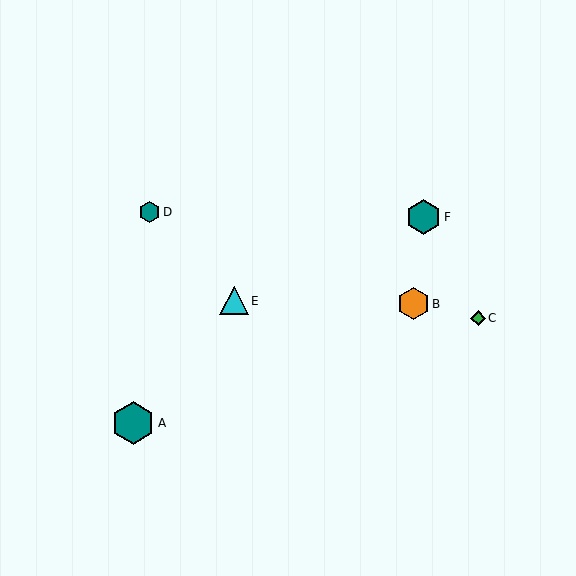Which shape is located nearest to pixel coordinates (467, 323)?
The green diamond (labeled C) at (478, 318) is nearest to that location.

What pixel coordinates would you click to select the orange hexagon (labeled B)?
Click at (413, 304) to select the orange hexagon B.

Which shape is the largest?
The teal hexagon (labeled A) is the largest.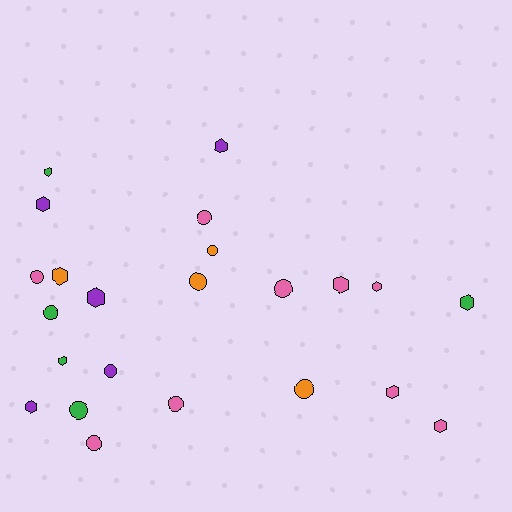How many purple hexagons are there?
There are 4 purple hexagons.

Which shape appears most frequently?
Hexagon, with 12 objects.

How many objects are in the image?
There are 23 objects.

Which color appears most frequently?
Pink, with 9 objects.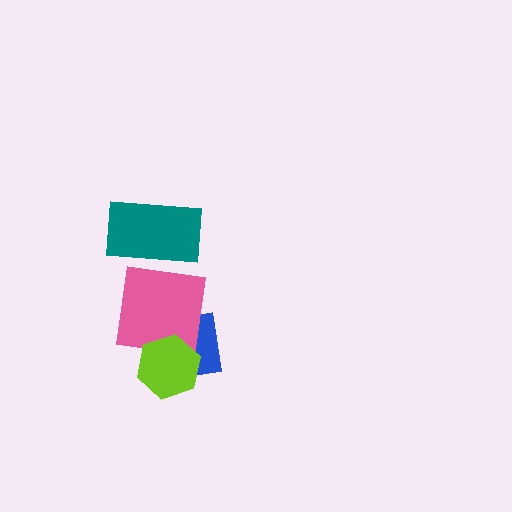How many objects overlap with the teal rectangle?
0 objects overlap with the teal rectangle.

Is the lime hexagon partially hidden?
No, no other shape covers it.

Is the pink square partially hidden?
Yes, it is partially covered by another shape.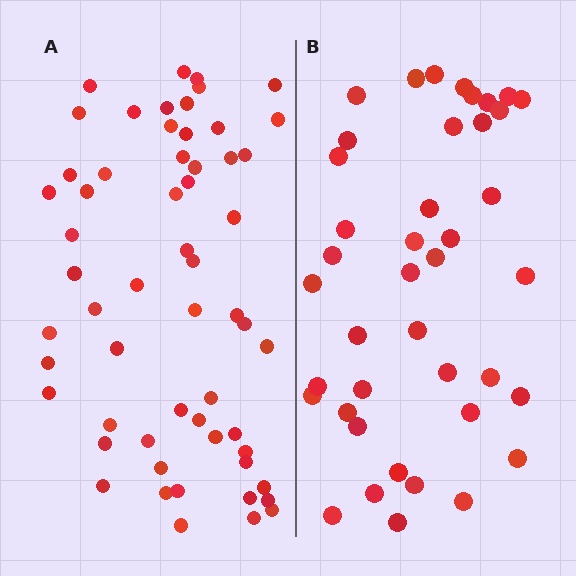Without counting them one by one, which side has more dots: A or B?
Region A (the left region) has more dots.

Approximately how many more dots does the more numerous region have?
Region A has approximately 15 more dots than region B.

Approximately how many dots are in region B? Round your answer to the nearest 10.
About 40 dots. (The exact count is 41, which rounds to 40.)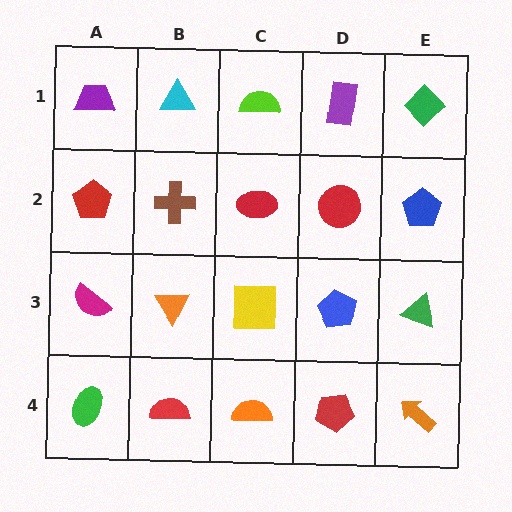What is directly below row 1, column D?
A red circle.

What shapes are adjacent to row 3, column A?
A red pentagon (row 2, column A), a green ellipse (row 4, column A), an orange triangle (row 3, column B).